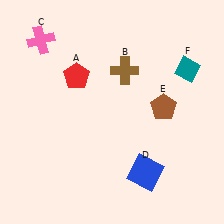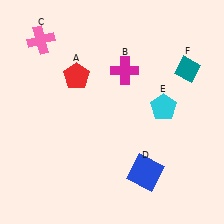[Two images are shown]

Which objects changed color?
B changed from brown to magenta. E changed from brown to cyan.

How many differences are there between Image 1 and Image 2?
There are 2 differences between the two images.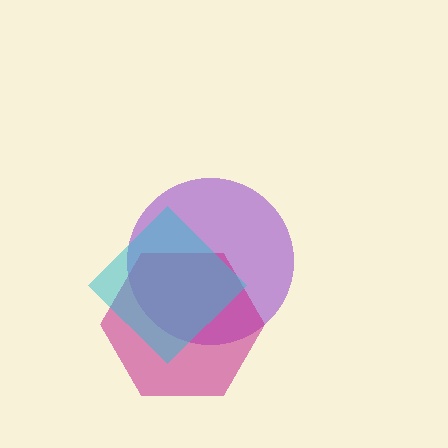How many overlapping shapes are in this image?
There are 3 overlapping shapes in the image.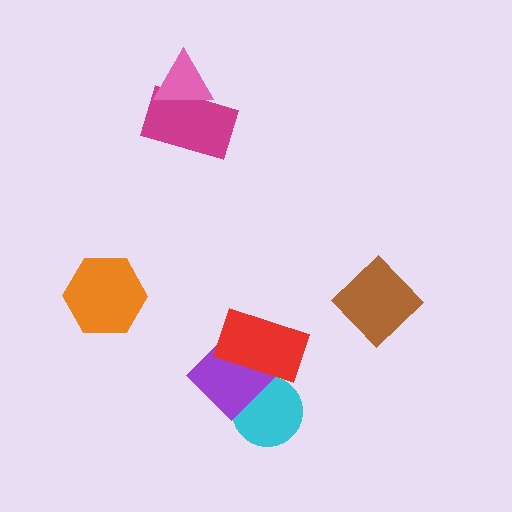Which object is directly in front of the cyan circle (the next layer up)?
The purple diamond is directly in front of the cyan circle.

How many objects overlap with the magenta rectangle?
1 object overlaps with the magenta rectangle.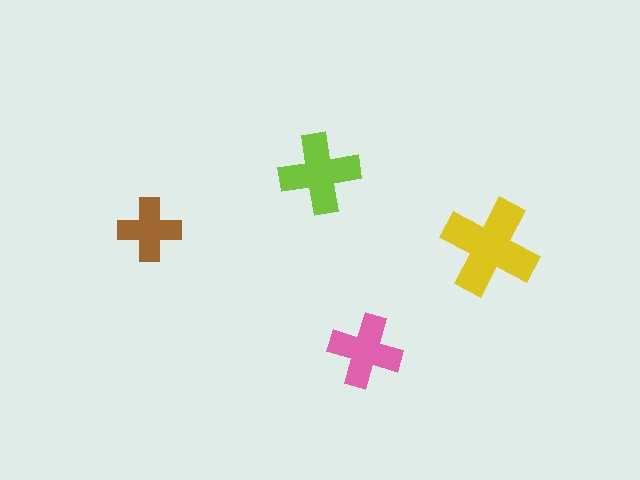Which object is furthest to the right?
The yellow cross is rightmost.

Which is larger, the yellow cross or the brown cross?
The yellow one.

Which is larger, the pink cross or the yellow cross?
The yellow one.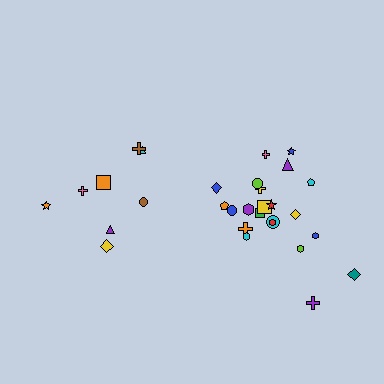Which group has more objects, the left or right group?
The right group.